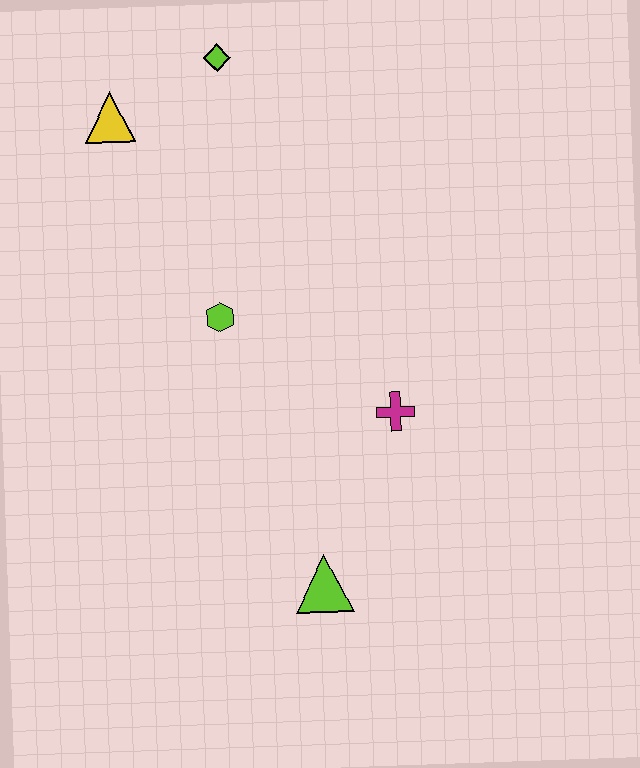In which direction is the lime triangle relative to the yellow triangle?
The lime triangle is below the yellow triangle.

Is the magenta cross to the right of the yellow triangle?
Yes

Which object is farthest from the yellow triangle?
The lime triangle is farthest from the yellow triangle.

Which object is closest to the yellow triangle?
The lime diamond is closest to the yellow triangle.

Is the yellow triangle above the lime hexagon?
Yes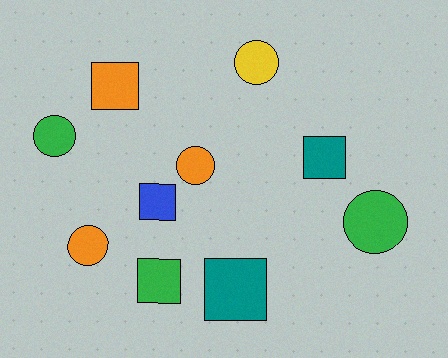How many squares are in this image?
There are 5 squares.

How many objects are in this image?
There are 10 objects.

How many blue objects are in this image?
There is 1 blue object.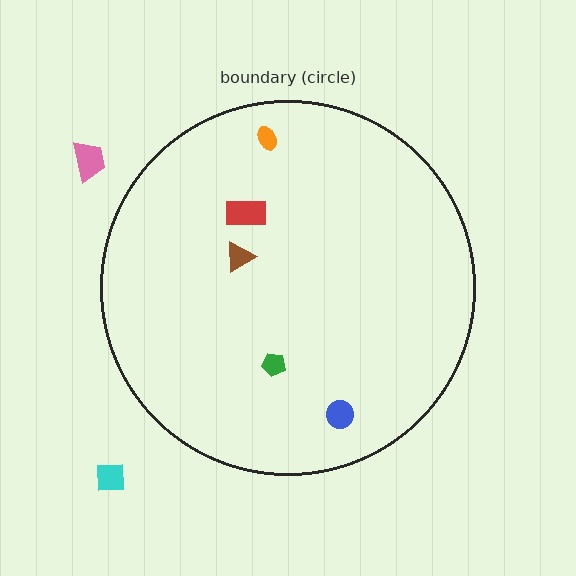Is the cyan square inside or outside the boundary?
Outside.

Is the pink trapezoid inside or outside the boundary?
Outside.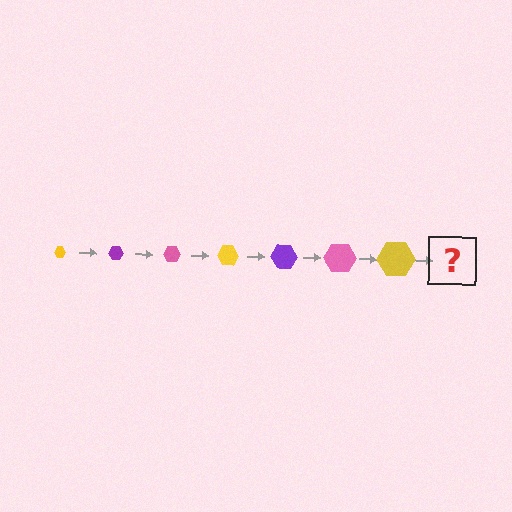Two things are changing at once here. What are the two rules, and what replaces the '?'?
The two rules are that the hexagon grows larger each step and the color cycles through yellow, purple, and pink. The '?' should be a purple hexagon, larger than the previous one.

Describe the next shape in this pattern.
It should be a purple hexagon, larger than the previous one.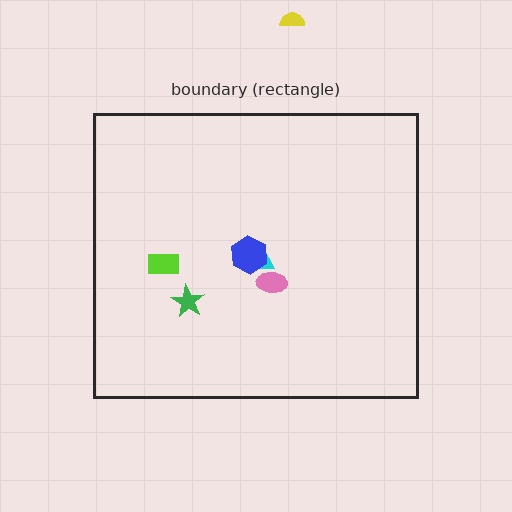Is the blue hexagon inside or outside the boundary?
Inside.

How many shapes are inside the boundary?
5 inside, 1 outside.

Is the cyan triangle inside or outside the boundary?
Inside.